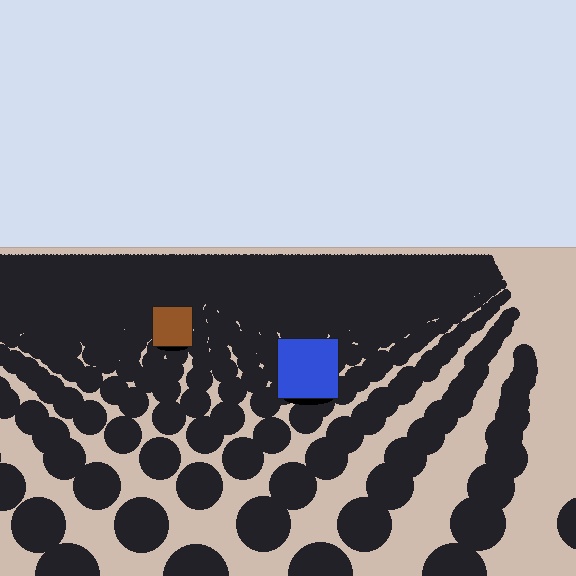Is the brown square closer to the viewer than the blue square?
No. The blue square is closer — you can tell from the texture gradient: the ground texture is coarser near it.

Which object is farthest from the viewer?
The brown square is farthest from the viewer. It appears smaller and the ground texture around it is denser.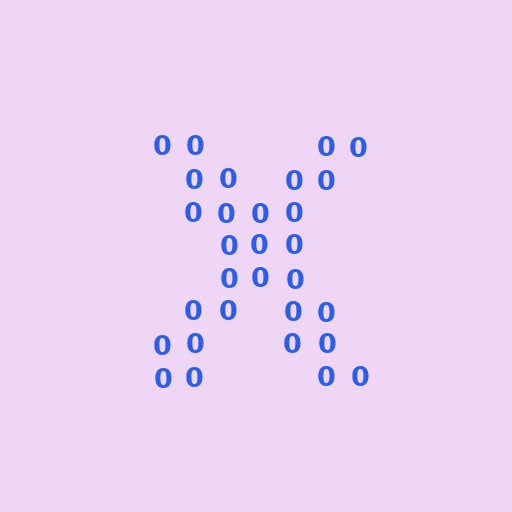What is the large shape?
The large shape is the letter X.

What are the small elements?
The small elements are digit 0's.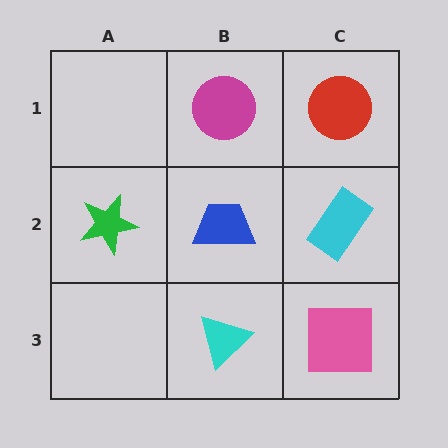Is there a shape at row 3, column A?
No, that cell is empty.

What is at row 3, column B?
A cyan triangle.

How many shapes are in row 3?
2 shapes.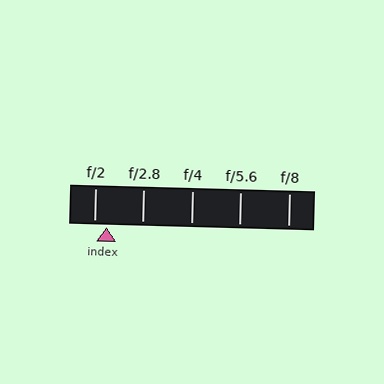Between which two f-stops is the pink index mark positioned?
The index mark is between f/2 and f/2.8.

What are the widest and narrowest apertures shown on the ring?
The widest aperture shown is f/2 and the narrowest is f/8.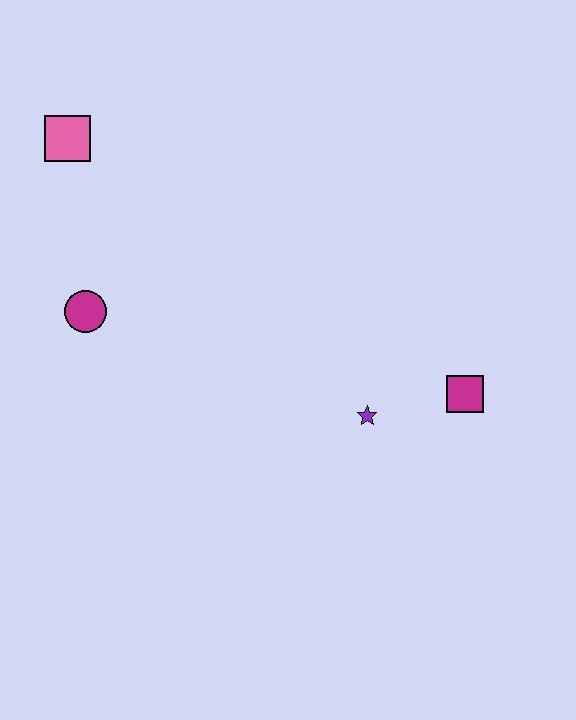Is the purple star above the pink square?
No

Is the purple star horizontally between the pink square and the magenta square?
Yes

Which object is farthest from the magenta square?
The pink square is farthest from the magenta square.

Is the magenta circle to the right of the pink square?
Yes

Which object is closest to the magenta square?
The purple star is closest to the magenta square.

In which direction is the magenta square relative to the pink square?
The magenta square is to the right of the pink square.